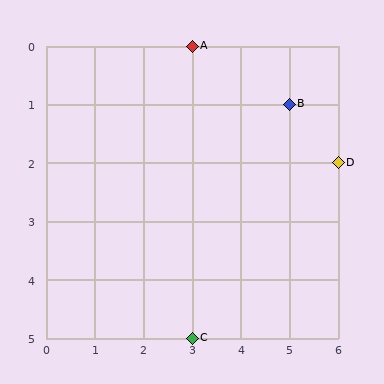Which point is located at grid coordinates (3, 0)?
Point A is at (3, 0).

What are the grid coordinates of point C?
Point C is at grid coordinates (3, 5).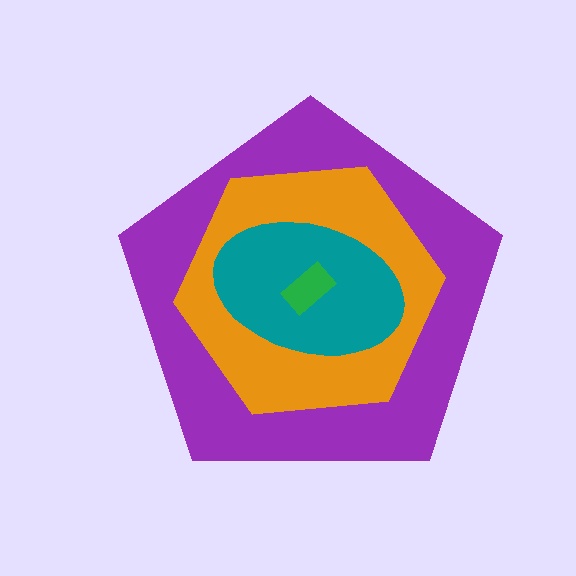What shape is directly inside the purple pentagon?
The orange hexagon.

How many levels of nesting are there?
4.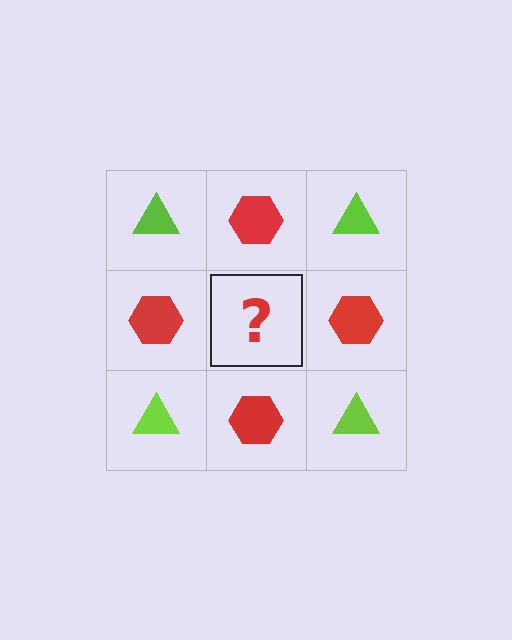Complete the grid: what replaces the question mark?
The question mark should be replaced with a lime triangle.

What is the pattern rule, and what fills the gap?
The rule is that it alternates lime triangle and red hexagon in a checkerboard pattern. The gap should be filled with a lime triangle.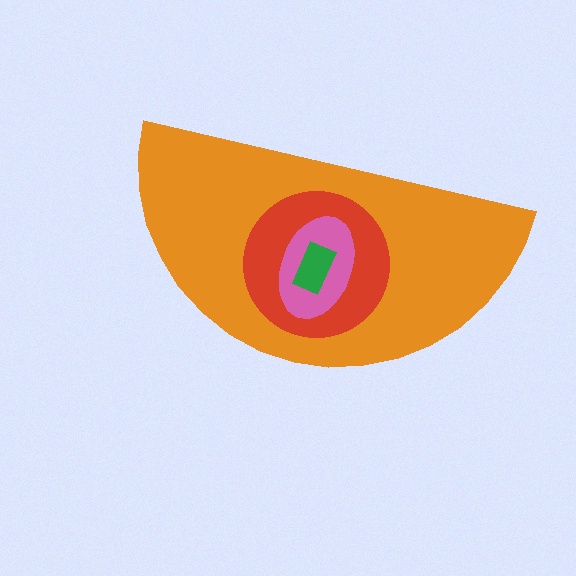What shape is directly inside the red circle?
The pink ellipse.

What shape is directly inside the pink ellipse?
The green rectangle.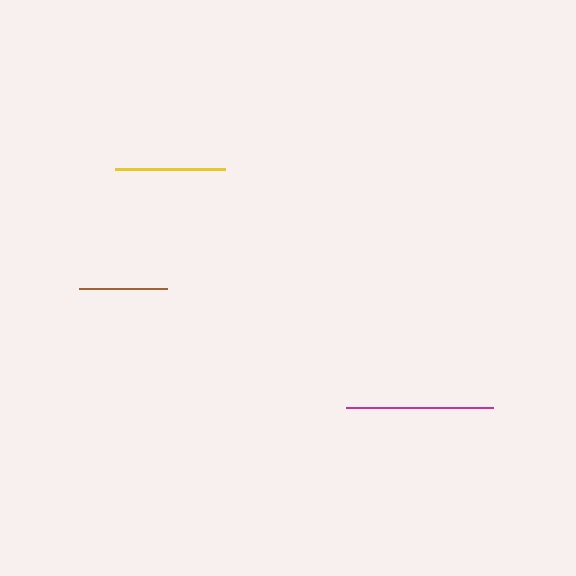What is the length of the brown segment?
The brown segment is approximately 88 pixels long.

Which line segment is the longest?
The magenta line is the longest at approximately 147 pixels.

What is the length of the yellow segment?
The yellow segment is approximately 111 pixels long.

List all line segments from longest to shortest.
From longest to shortest: magenta, yellow, brown.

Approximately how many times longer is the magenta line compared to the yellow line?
The magenta line is approximately 1.3 times the length of the yellow line.